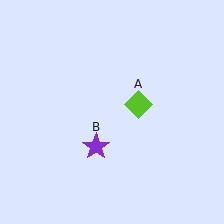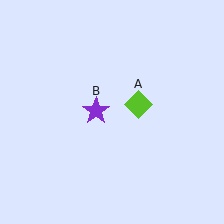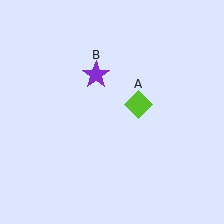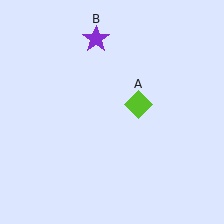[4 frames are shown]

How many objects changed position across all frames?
1 object changed position: purple star (object B).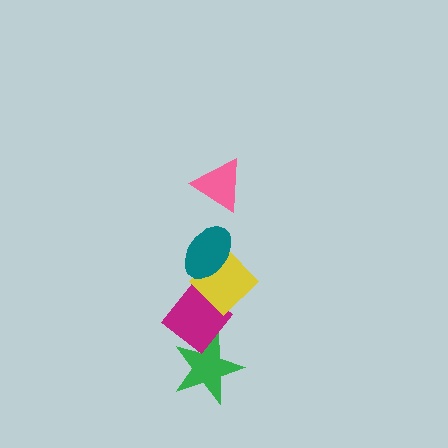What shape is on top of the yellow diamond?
The teal ellipse is on top of the yellow diamond.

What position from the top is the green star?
The green star is 5th from the top.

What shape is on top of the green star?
The magenta diamond is on top of the green star.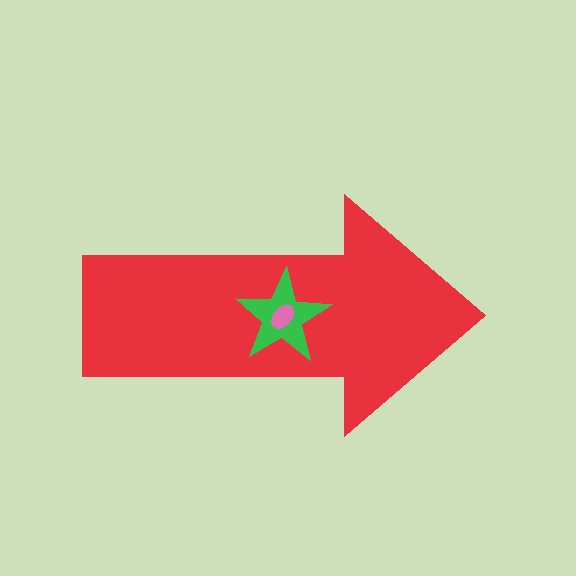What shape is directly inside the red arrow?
The green star.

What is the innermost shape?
The pink ellipse.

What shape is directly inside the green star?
The pink ellipse.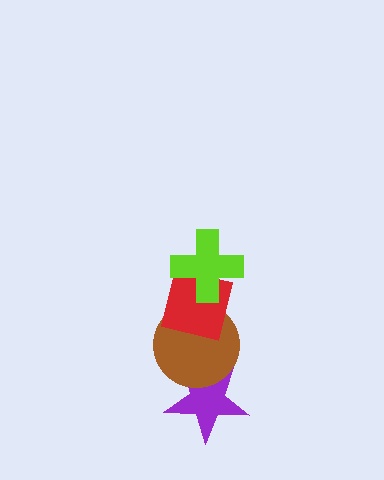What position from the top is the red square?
The red square is 2nd from the top.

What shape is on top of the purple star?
The brown circle is on top of the purple star.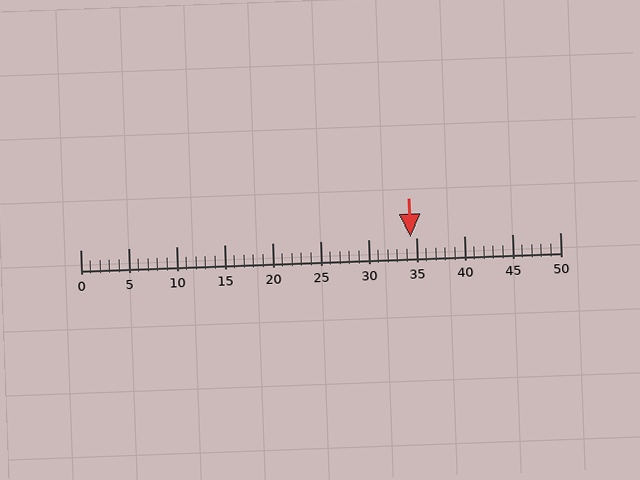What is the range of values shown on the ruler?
The ruler shows values from 0 to 50.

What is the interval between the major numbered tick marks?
The major tick marks are spaced 5 units apart.